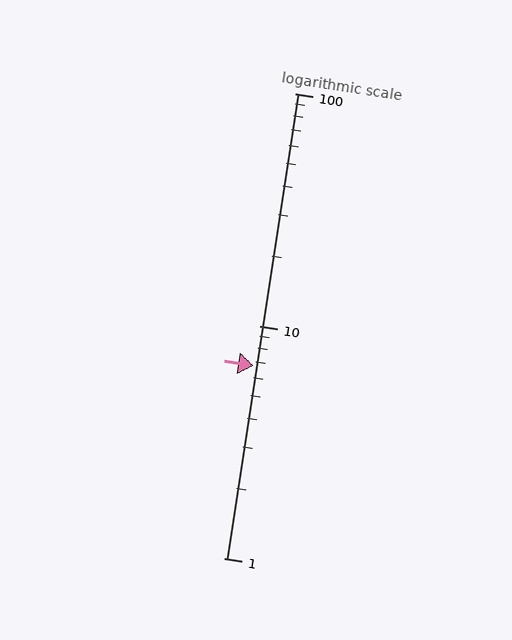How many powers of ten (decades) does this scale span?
The scale spans 2 decades, from 1 to 100.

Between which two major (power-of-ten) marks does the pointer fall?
The pointer is between 1 and 10.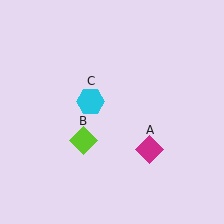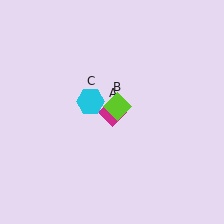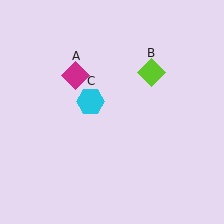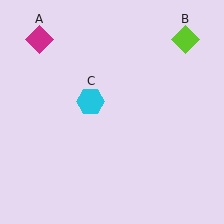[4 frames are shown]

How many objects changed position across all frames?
2 objects changed position: magenta diamond (object A), lime diamond (object B).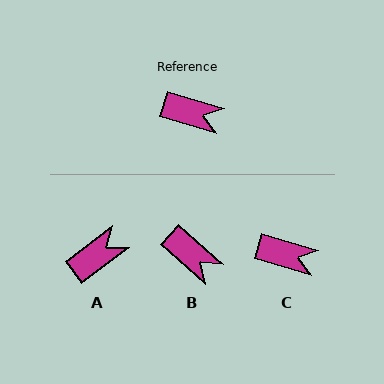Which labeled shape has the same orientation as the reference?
C.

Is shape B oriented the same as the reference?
No, it is off by about 25 degrees.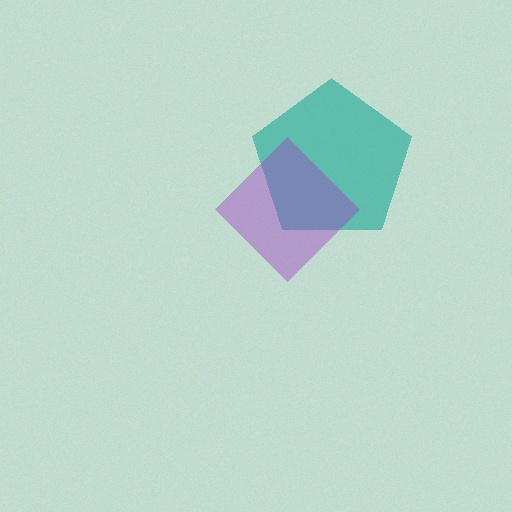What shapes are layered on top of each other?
The layered shapes are: a teal pentagon, a purple diamond.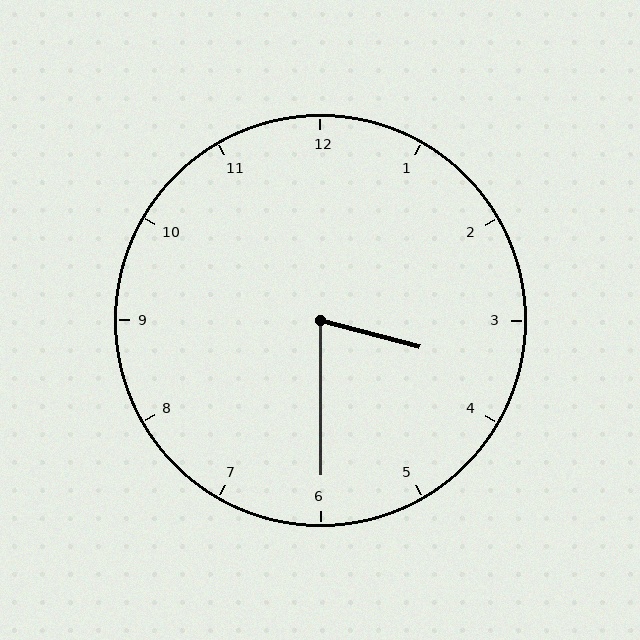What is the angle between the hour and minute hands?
Approximately 75 degrees.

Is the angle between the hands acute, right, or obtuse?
It is acute.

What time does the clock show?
3:30.